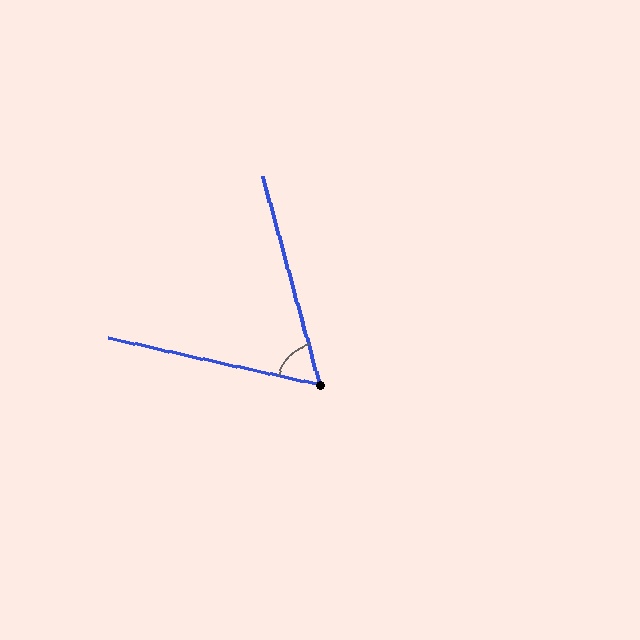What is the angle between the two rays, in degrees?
Approximately 62 degrees.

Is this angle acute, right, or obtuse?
It is acute.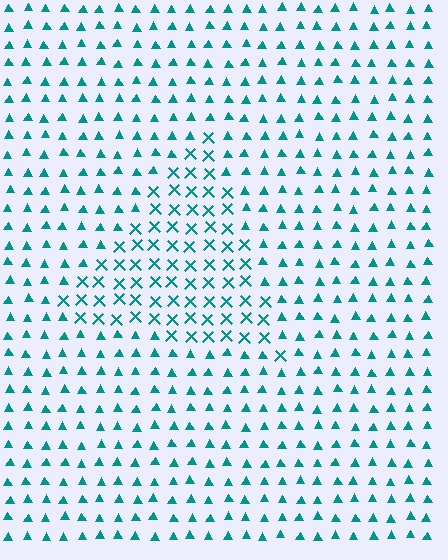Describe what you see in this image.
The image is filled with small teal elements arranged in a uniform grid. A triangle-shaped region contains X marks, while the surrounding area contains triangles. The boundary is defined purely by the change in element shape.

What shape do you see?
I see a triangle.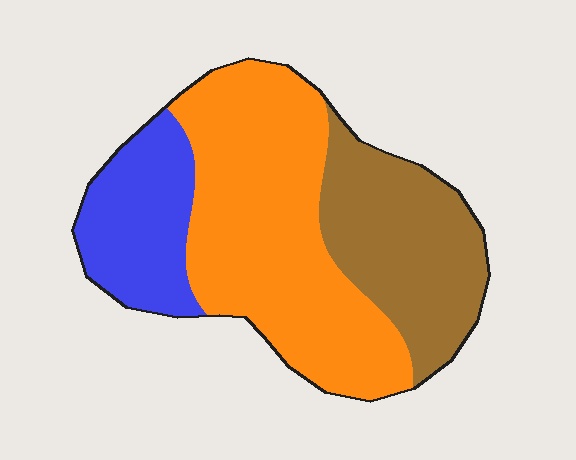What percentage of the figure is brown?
Brown takes up about one third (1/3) of the figure.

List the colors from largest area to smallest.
From largest to smallest: orange, brown, blue.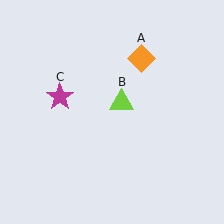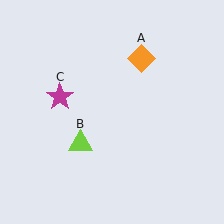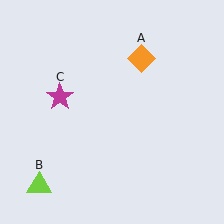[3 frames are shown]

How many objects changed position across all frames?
1 object changed position: lime triangle (object B).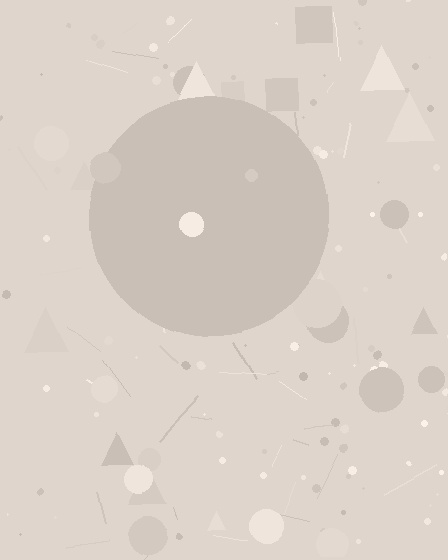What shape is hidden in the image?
A circle is hidden in the image.